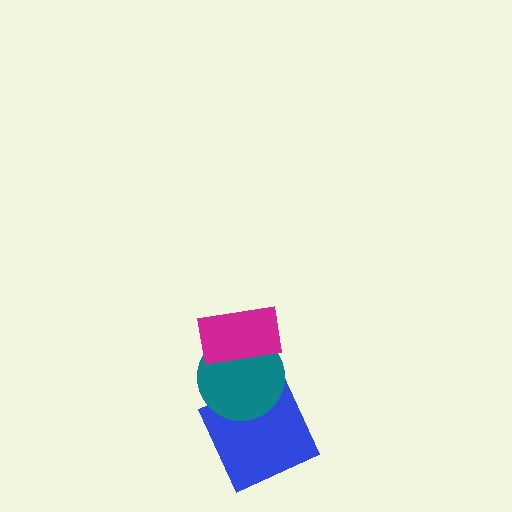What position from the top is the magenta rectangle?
The magenta rectangle is 1st from the top.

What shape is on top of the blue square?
The teal circle is on top of the blue square.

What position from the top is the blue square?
The blue square is 3rd from the top.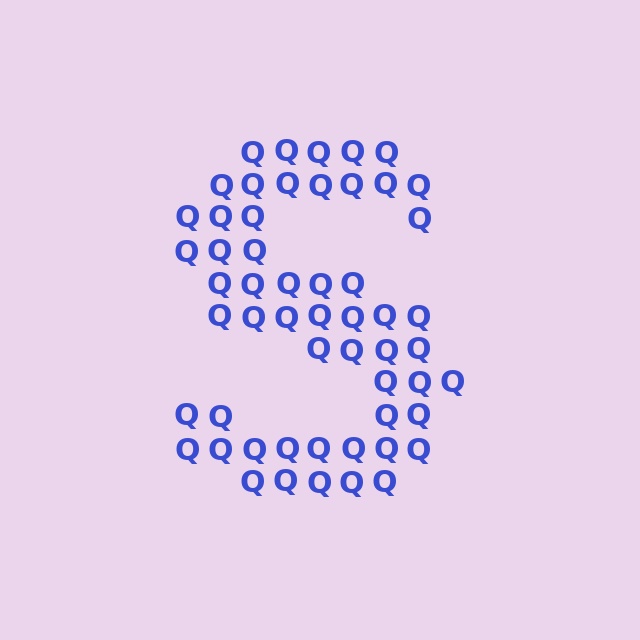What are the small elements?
The small elements are letter Q's.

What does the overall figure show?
The overall figure shows the letter S.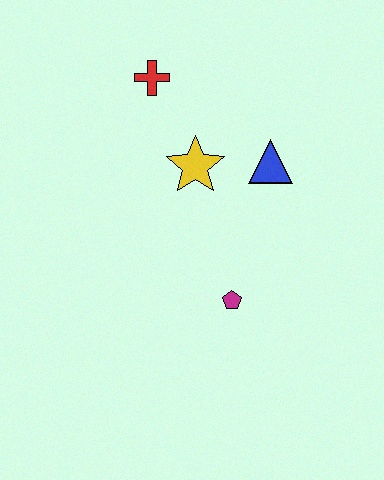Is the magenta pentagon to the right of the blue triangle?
No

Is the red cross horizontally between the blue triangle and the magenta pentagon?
No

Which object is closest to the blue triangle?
The yellow star is closest to the blue triangle.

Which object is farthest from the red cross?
The magenta pentagon is farthest from the red cross.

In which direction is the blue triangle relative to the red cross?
The blue triangle is to the right of the red cross.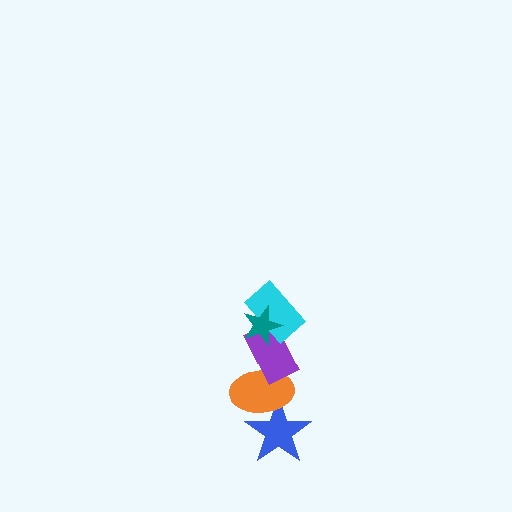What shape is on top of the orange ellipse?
The purple rectangle is on top of the orange ellipse.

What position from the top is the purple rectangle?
The purple rectangle is 3rd from the top.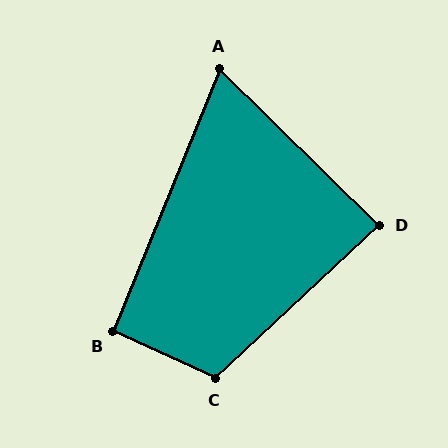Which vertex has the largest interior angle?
C, at approximately 112 degrees.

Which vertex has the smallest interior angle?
A, at approximately 68 degrees.